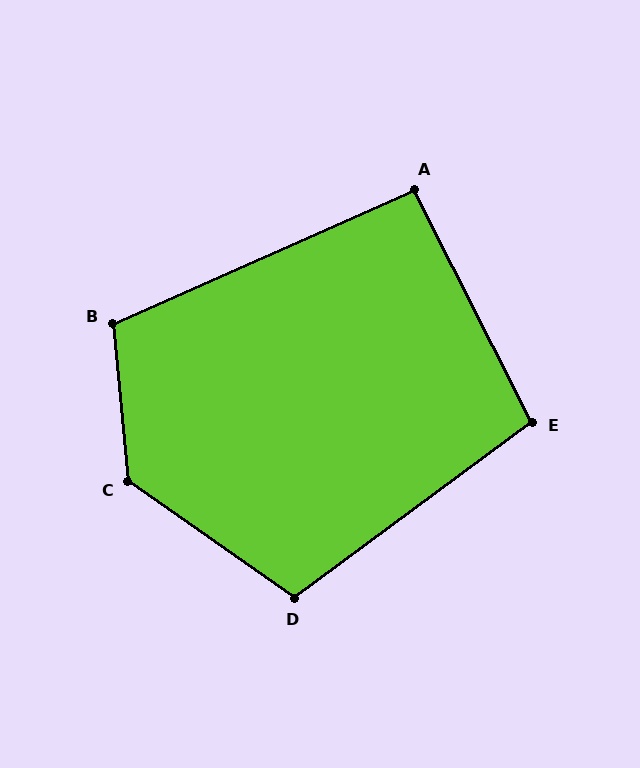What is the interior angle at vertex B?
Approximately 109 degrees (obtuse).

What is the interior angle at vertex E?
Approximately 100 degrees (obtuse).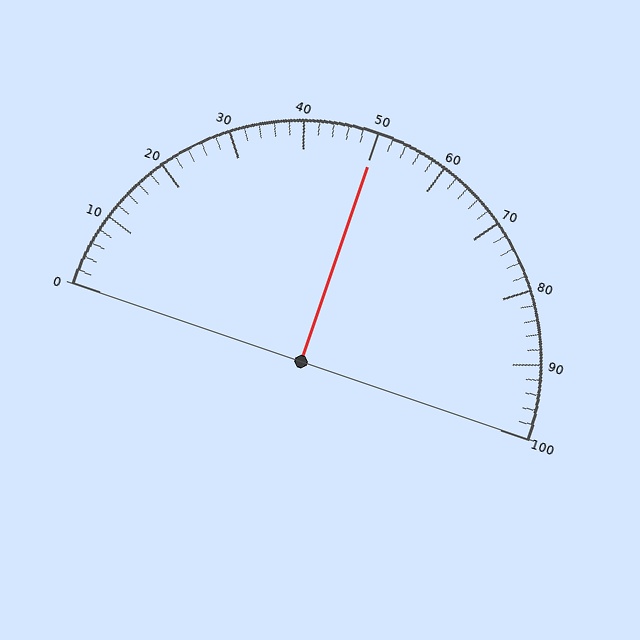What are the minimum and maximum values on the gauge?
The gauge ranges from 0 to 100.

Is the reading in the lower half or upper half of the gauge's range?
The reading is in the upper half of the range (0 to 100).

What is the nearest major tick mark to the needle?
The nearest major tick mark is 50.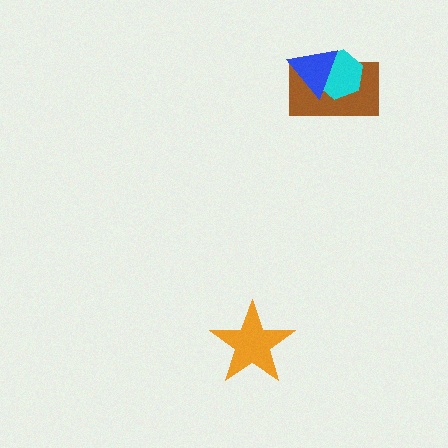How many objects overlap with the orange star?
0 objects overlap with the orange star.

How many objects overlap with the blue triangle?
2 objects overlap with the blue triangle.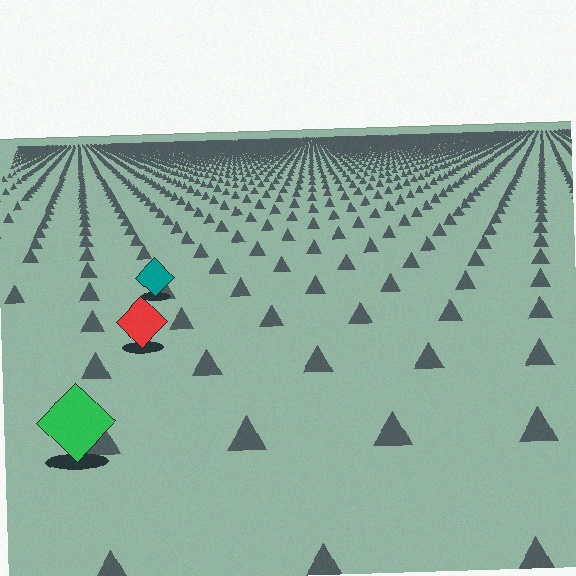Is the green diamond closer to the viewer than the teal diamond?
Yes. The green diamond is closer — you can tell from the texture gradient: the ground texture is coarser near it.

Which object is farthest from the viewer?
The teal diamond is farthest from the viewer. It appears smaller and the ground texture around it is denser.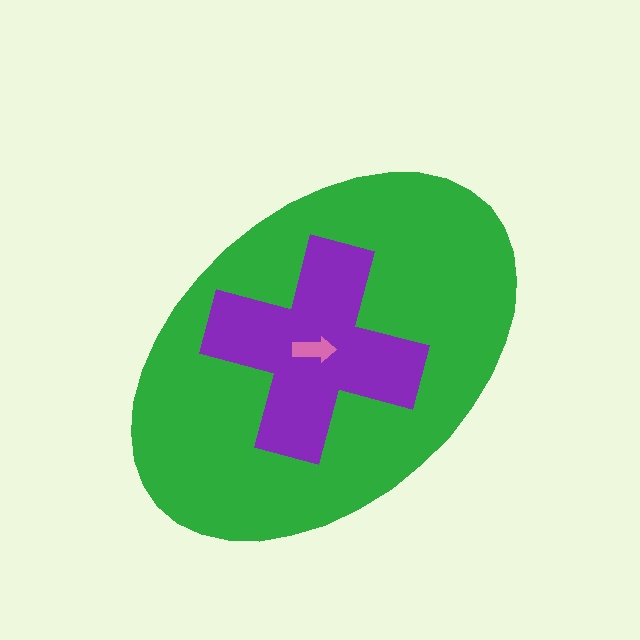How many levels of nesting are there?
3.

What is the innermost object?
The pink arrow.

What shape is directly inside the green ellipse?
The purple cross.